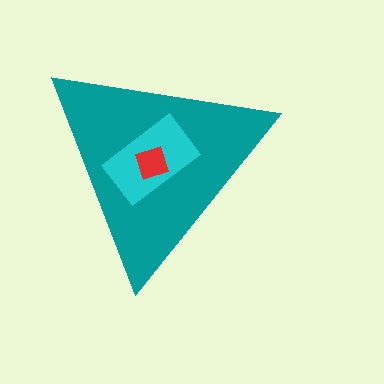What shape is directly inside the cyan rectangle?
The red square.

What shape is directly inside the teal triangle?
The cyan rectangle.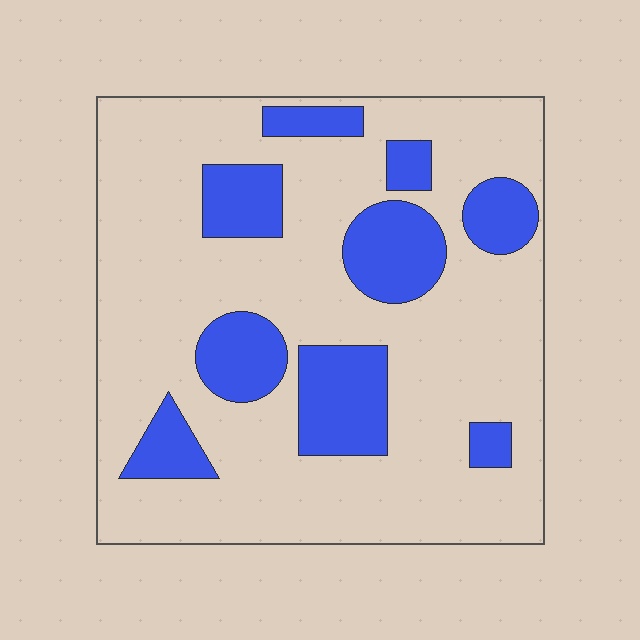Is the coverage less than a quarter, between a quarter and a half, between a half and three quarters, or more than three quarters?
Less than a quarter.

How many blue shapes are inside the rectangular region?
9.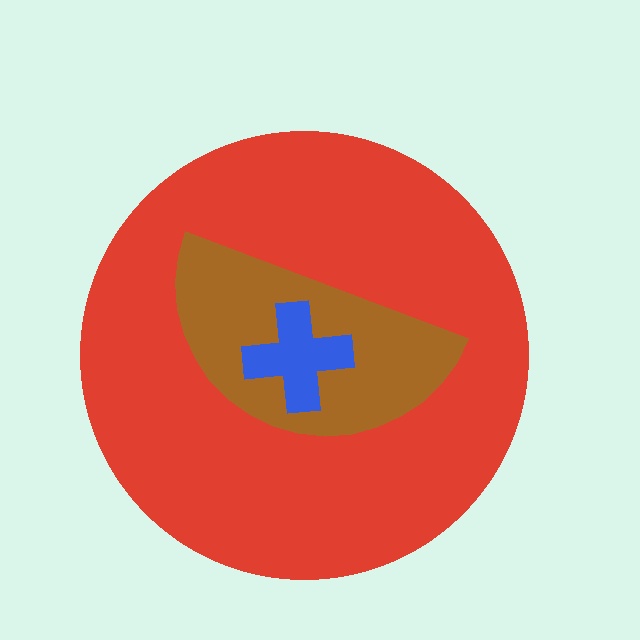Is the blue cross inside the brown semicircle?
Yes.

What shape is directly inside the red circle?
The brown semicircle.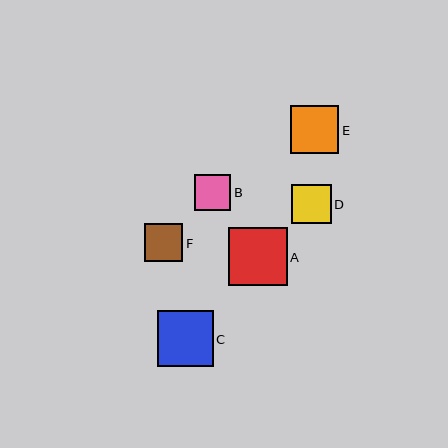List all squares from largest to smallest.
From largest to smallest: A, C, E, D, F, B.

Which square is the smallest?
Square B is the smallest with a size of approximately 36 pixels.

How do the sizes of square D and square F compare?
Square D and square F are approximately the same size.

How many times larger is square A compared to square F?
Square A is approximately 1.5 times the size of square F.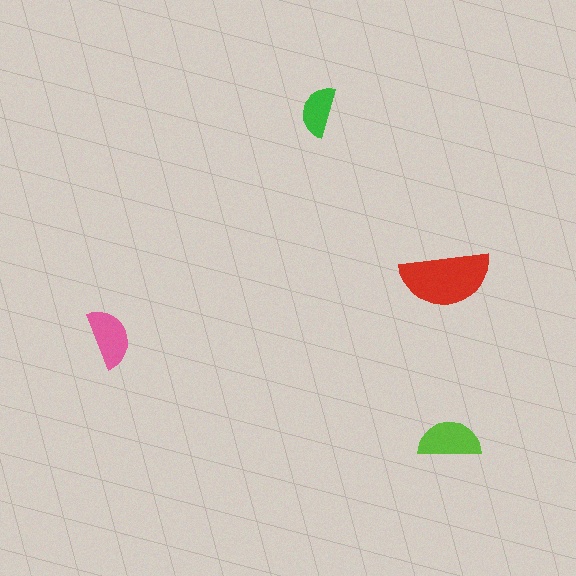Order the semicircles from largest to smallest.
the red one, the lime one, the pink one, the green one.